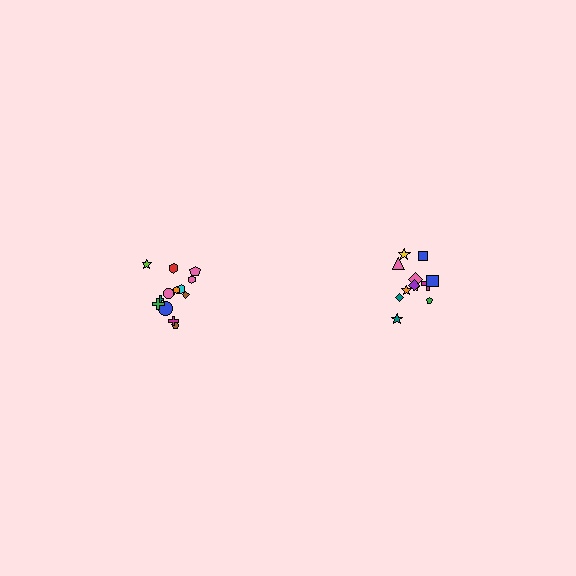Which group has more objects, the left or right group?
The left group.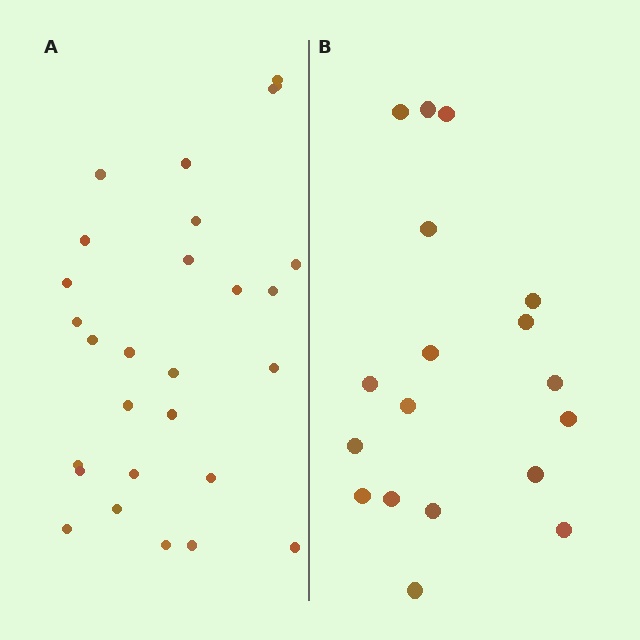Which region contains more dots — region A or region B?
Region A (the left region) has more dots.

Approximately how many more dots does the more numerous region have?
Region A has roughly 10 or so more dots than region B.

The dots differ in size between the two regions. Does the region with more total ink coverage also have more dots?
No. Region B has more total ink coverage because its dots are larger, but region A actually contains more individual dots. Total area can be misleading — the number of items is what matters here.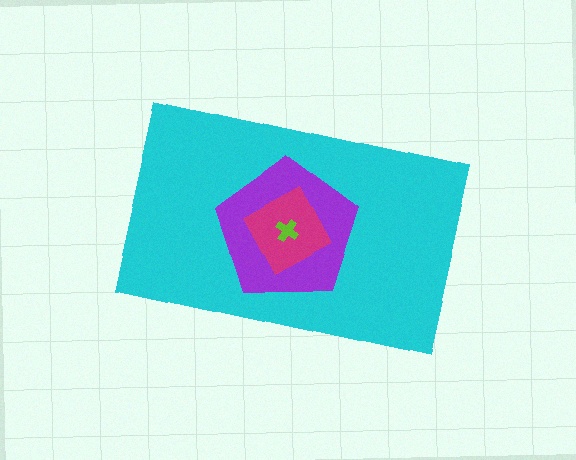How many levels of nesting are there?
4.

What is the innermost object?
The lime cross.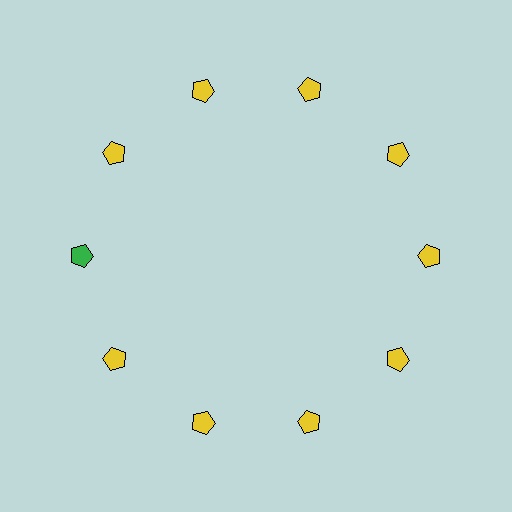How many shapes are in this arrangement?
There are 10 shapes arranged in a ring pattern.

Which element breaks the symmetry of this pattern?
The green pentagon at roughly the 9 o'clock position breaks the symmetry. All other shapes are yellow pentagons.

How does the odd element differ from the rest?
It has a different color: green instead of yellow.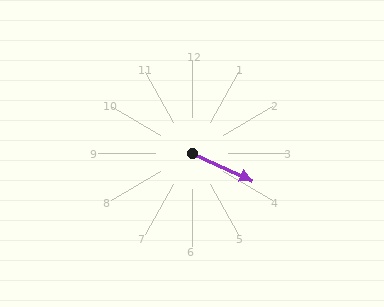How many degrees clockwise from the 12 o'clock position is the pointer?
Approximately 114 degrees.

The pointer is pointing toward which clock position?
Roughly 4 o'clock.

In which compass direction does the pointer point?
Southeast.